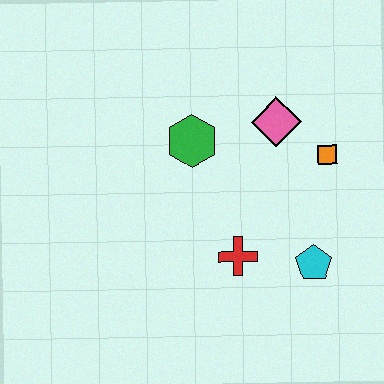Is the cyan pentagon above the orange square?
No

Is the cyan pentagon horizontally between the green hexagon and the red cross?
No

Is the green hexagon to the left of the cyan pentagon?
Yes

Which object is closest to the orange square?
The pink diamond is closest to the orange square.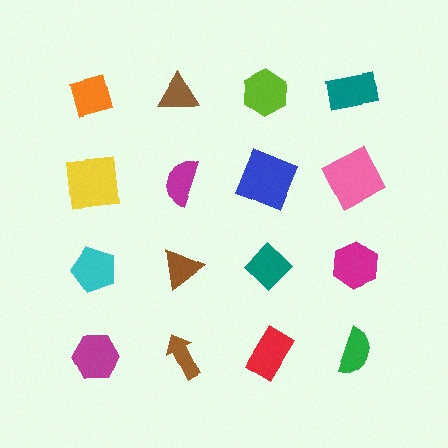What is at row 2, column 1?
A yellow square.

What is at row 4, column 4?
A green semicircle.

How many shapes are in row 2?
4 shapes.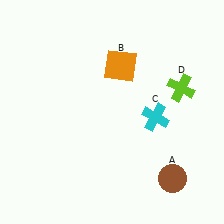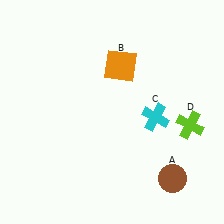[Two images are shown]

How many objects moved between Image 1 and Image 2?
1 object moved between the two images.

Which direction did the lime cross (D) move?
The lime cross (D) moved down.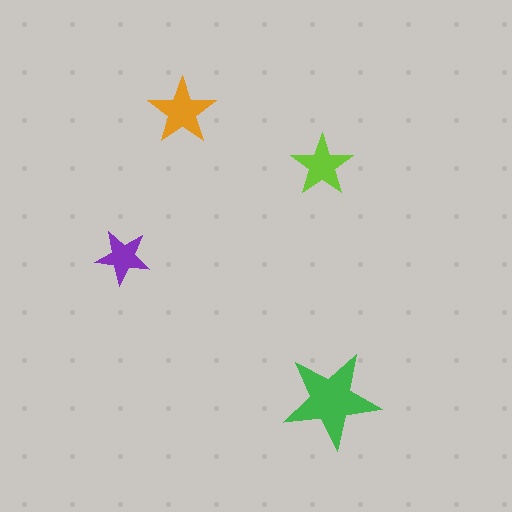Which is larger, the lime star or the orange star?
The orange one.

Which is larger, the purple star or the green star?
The green one.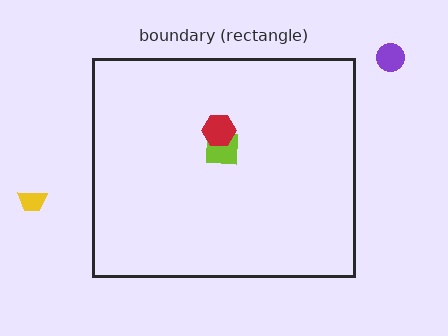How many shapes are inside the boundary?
2 inside, 2 outside.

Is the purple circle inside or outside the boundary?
Outside.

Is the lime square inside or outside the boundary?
Inside.